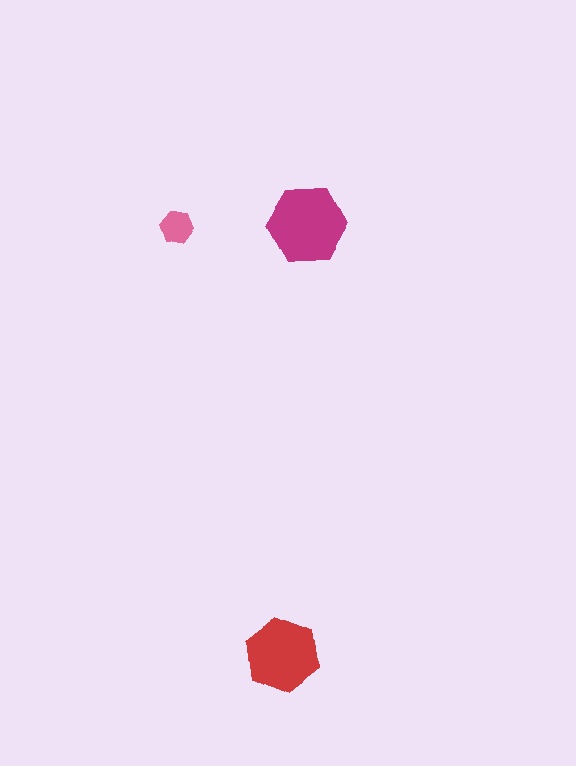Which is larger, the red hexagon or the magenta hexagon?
The magenta one.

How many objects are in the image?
There are 3 objects in the image.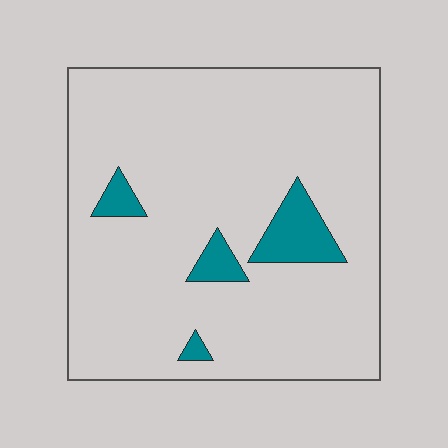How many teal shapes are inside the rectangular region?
4.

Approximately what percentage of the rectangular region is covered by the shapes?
Approximately 10%.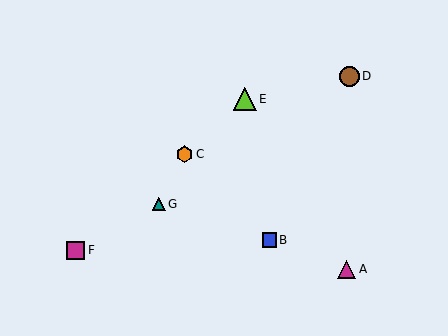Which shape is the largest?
The lime triangle (labeled E) is the largest.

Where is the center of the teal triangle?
The center of the teal triangle is at (159, 204).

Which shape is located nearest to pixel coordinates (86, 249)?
The magenta square (labeled F) at (76, 250) is nearest to that location.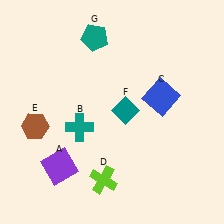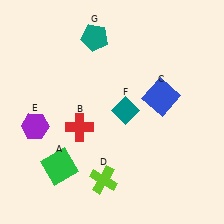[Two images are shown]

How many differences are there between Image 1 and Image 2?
There are 3 differences between the two images.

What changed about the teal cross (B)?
In Image 1, B is teal. In Image 2, it changed to red.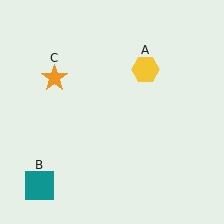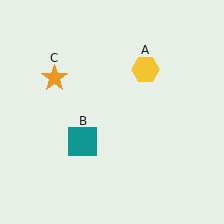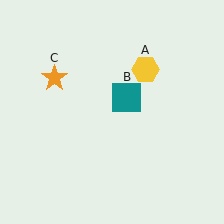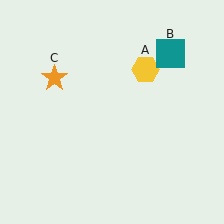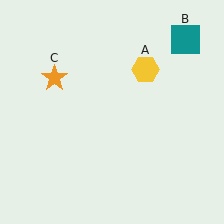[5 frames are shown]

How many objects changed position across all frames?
1 object changed position: teal square (object B).